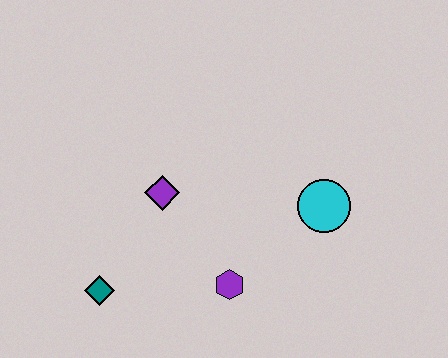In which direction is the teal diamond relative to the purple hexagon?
The teal diamond is to the left of the purple hexagon.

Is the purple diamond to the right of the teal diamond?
Yes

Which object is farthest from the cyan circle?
The teal diamond is farthest from the cyan circle.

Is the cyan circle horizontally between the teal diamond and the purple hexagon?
No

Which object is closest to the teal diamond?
The purple diamond is closest to the teal diamond.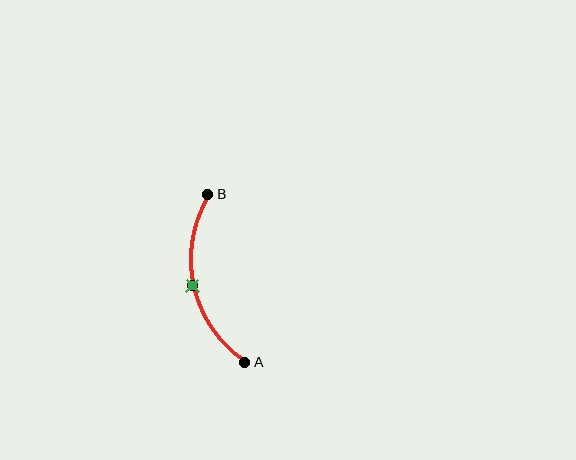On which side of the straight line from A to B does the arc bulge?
The arc bulges to the left of the straight line connecting A and B.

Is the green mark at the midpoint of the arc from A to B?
Yes. The green mark lies on the arc at equal arc-length from both A and B — it is the arc midpoint.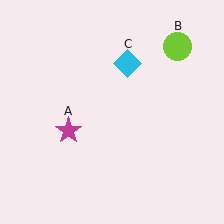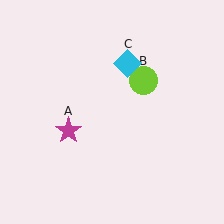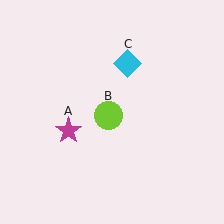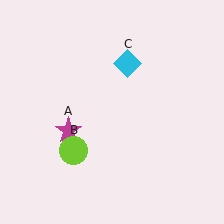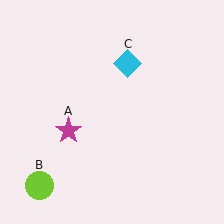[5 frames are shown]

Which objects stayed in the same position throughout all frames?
Magenta star (object A) and cyan diamond (object C) remained stationary.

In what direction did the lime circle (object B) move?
The lime circle (object B) moved down and to the left.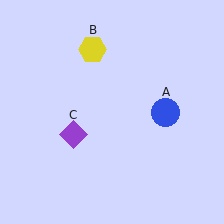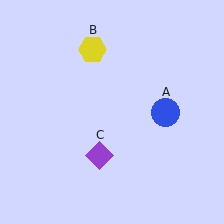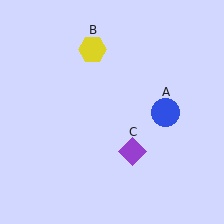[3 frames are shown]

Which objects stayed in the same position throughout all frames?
Blue circle (object A) and yellow hexagon (object B) remained stationary.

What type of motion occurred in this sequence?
The purple diamond (object C) rotated counterclockwise around the center of the scene.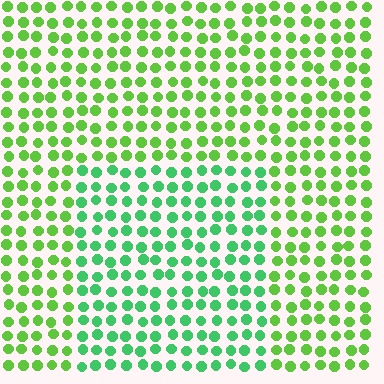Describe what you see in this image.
The image is filled with small lime elements in a uniform arrangement. A rectangle-shaped region is visible where the elements are tinted to a slightly different hue, forming a subtle color boundary.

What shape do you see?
I see a rectangle.